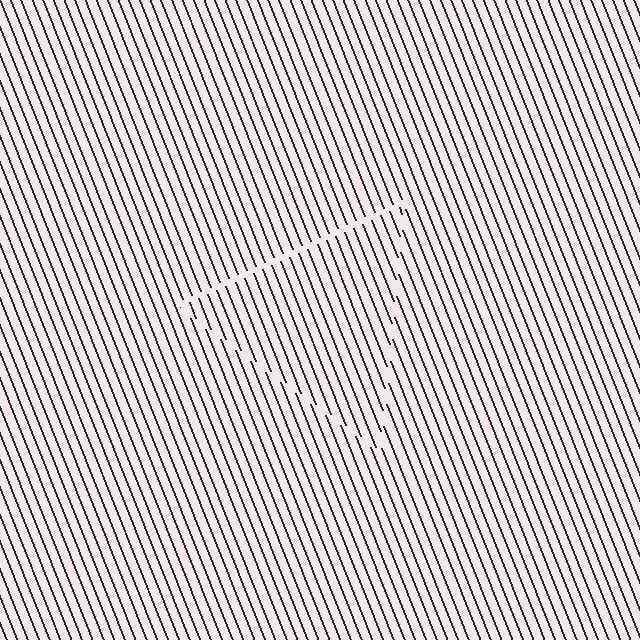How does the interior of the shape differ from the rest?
The interior of the shape contains the same grating, shifted by half a period — the contour is defined by the phase discontinuity where line-ends from the inner and outer gratings abut.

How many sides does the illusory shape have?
3 sides — the line-ends trace a triangle.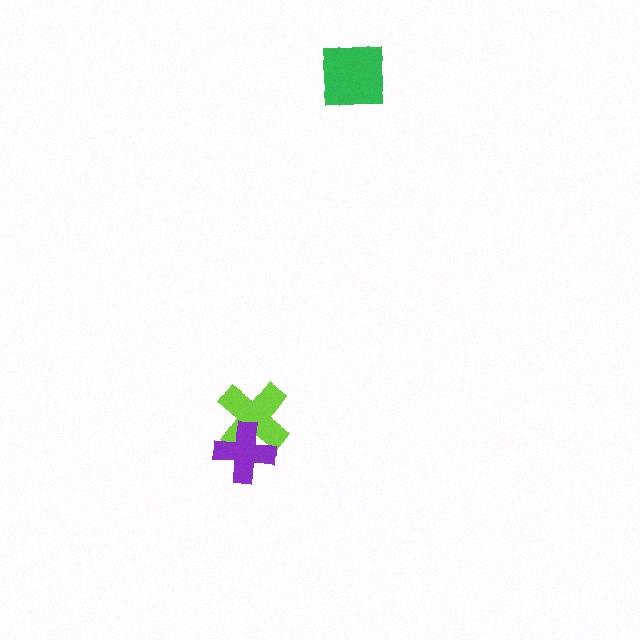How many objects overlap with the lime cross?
1 object overlaps with the lime cross.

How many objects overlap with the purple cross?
1 object overlaps with the purple cross.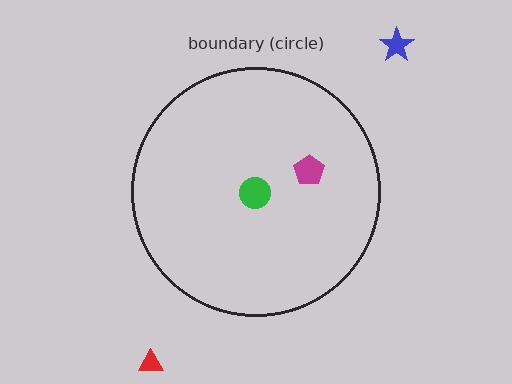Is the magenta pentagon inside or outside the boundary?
Inside.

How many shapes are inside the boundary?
2 inside, 2 outside.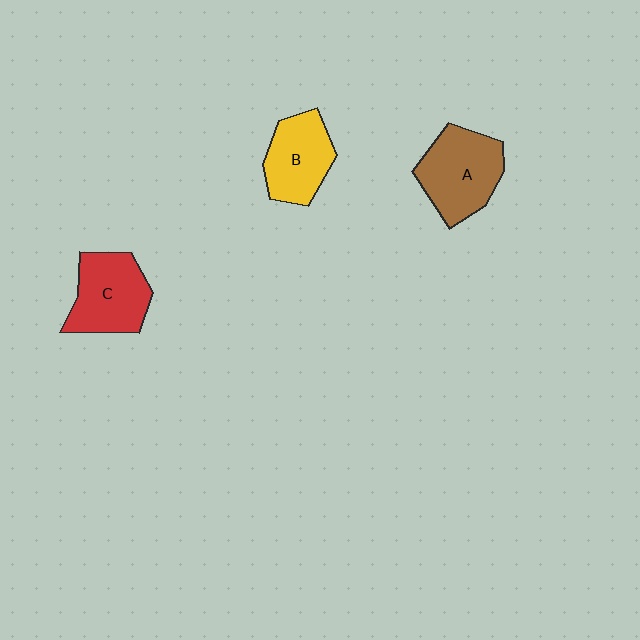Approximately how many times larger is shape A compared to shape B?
Approximately 1.2 times.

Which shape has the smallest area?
Shape B (yellow).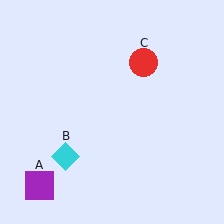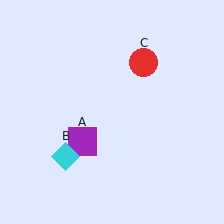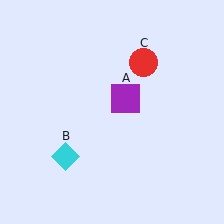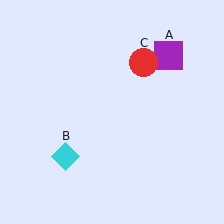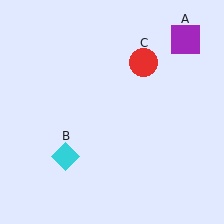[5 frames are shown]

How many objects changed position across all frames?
1 object changed position: purple square (object A).